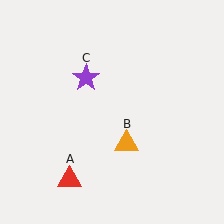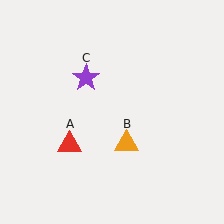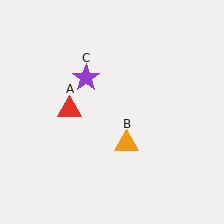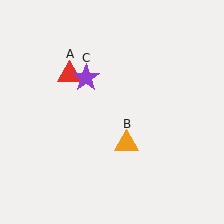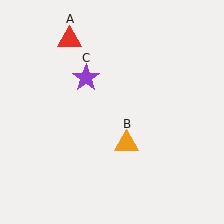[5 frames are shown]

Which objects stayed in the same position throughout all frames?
Orange triangle (object B) and purple star (object C) remained stationary.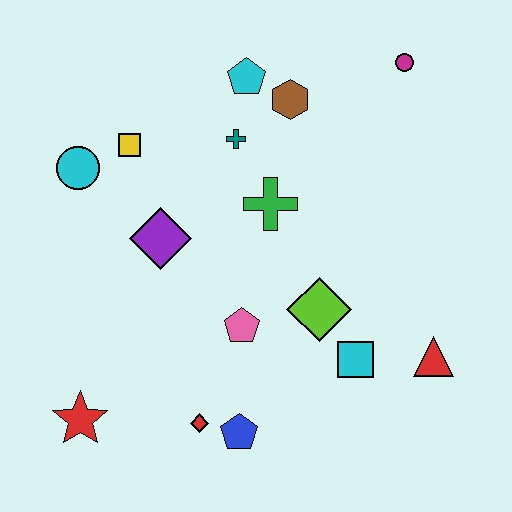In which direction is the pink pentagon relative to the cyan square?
The pink pentagon is to the left of the cyan square.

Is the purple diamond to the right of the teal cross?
No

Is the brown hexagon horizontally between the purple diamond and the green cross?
No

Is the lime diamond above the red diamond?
Yes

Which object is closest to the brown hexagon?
The cyan pentagon is closest to the brown hexagon.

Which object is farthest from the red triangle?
The cyan circle is farthest from the red triangle.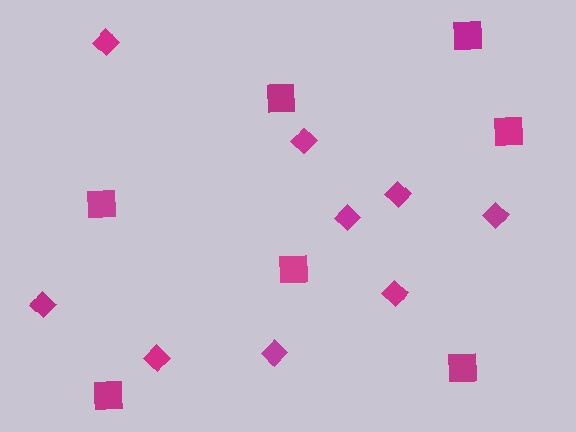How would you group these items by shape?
There are 2 groups: one group of squares (7) and one group of diamonds (9).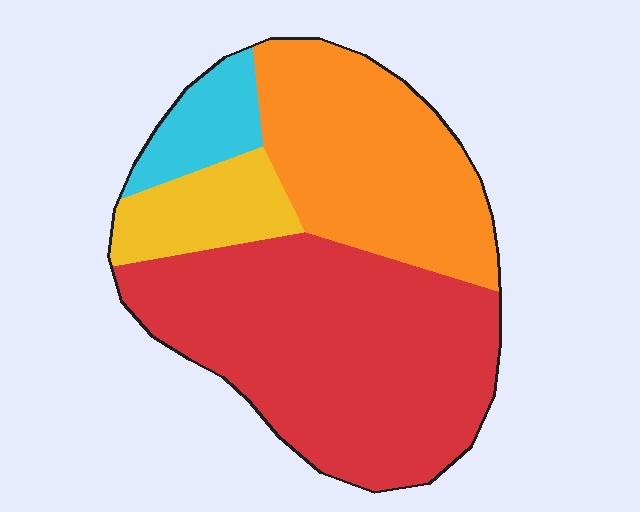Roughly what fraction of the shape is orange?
Orange takes up about one third (1/3) of the shape.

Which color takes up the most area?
Red, at roughly 50%.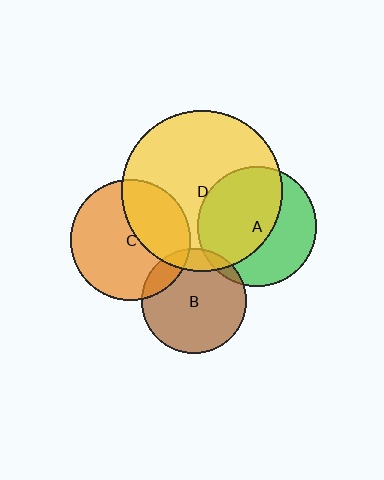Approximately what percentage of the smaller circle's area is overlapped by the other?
Approximately 35%.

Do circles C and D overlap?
Yes.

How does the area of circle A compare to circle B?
Approximately 1.3 times.